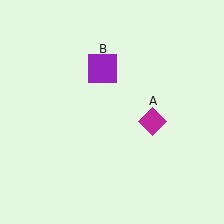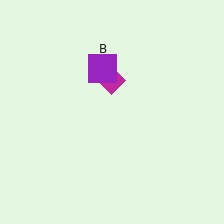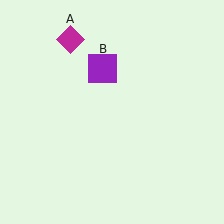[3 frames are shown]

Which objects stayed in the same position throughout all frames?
Purple square (object B) remained stationary.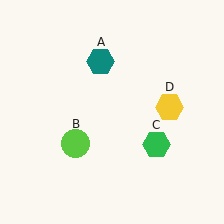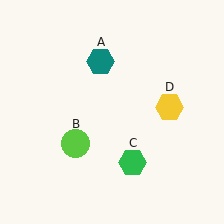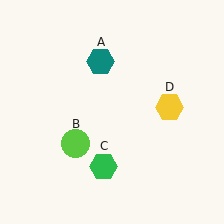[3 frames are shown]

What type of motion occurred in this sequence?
The green hexagon (object C) rotated clockwise around the center of the scene.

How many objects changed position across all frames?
1 object changed position: green hexagon (object C).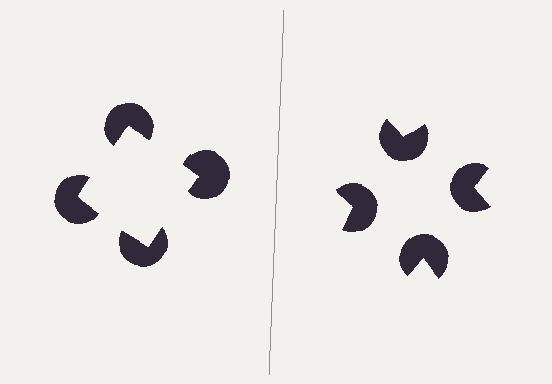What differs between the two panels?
The pac-man discs are positioned identically on both sides; only the wedge orientations differ. On the left they align to a square; on the right they are misaligned.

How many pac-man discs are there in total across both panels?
8 — 4 on each side.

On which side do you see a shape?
An illusory square appears on the left side. On the right side the wedge cuts are rotated, so no coherent shape forms.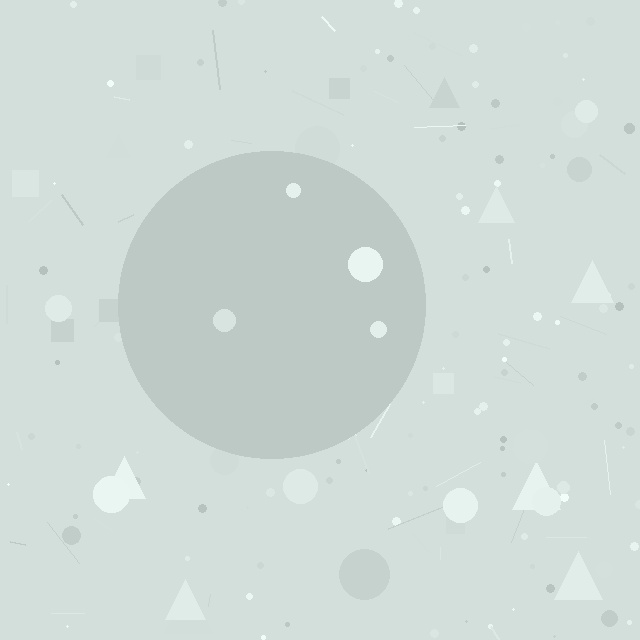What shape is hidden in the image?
A circle is hidden in the image.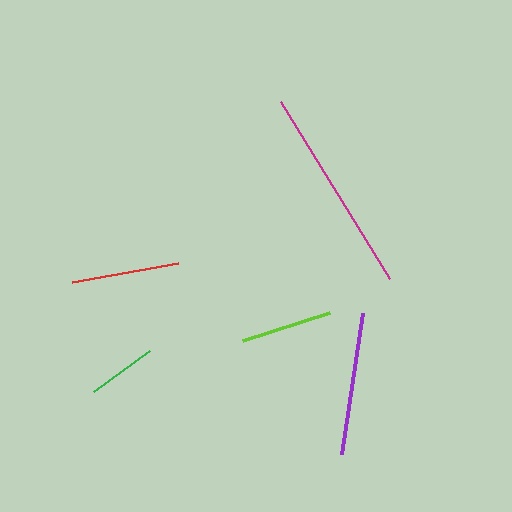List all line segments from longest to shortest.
From longest to shortest: magenta, purple, red, lime, green.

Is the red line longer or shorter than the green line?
The red line is longer than the green line.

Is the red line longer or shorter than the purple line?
The purple line is longer than the red line.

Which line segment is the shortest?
The green line is the shortest at approximately 69 pixels.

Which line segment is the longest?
The magenta line is the longest at approximately 208 pixels.